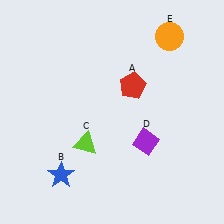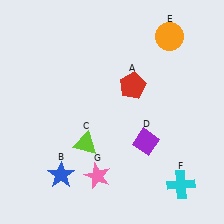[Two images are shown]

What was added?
A cyan cross (F), a pink star (G) were added in Image 2.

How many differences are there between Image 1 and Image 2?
There are 2 differences between the two images.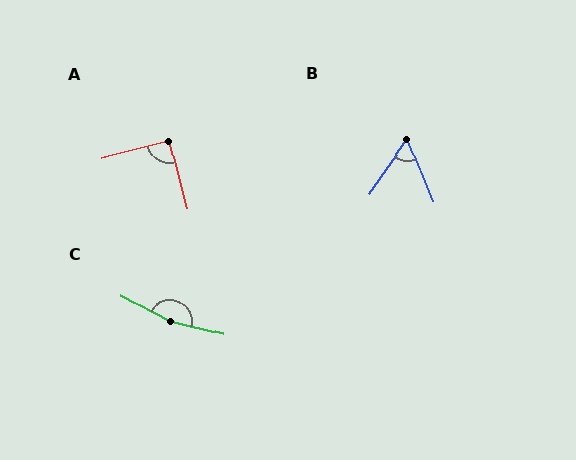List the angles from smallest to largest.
B (57°), A (90°), C (167°).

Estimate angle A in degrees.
Approximately 90 degrees.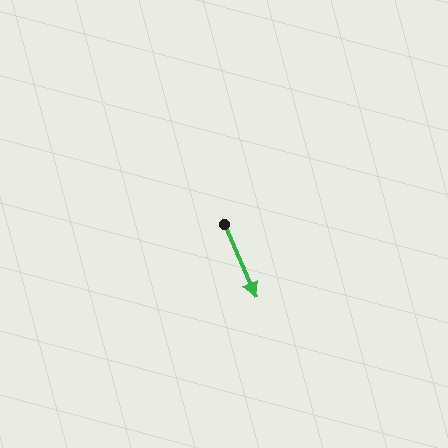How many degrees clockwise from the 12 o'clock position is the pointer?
Approximately 156 degrees.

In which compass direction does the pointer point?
Southeast.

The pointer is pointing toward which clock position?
Roughly 5 o'clock.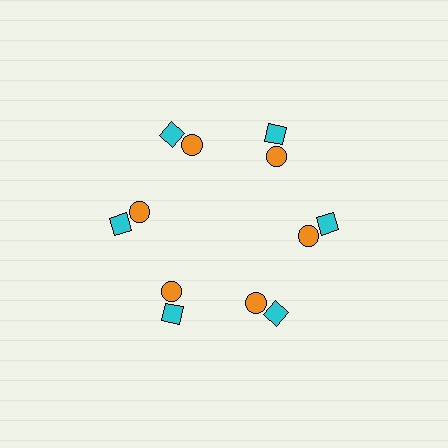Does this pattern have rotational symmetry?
Yes, this pattern has 6-fold rotational symmetry. It looks the same after rotating 60 degrees around the center.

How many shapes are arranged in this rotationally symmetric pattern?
There are 12 shapes, arranged in 6 groups of 2.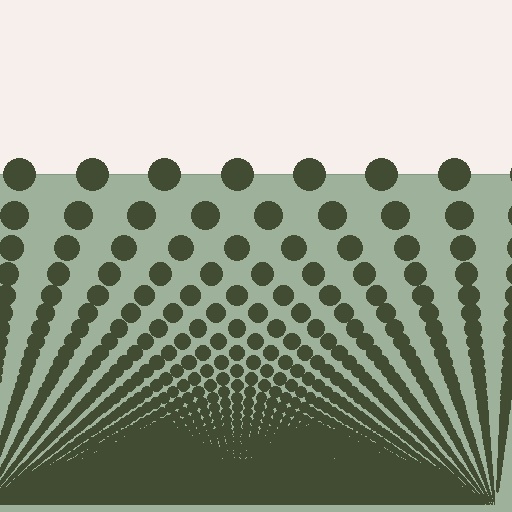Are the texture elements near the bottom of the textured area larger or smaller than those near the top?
Smaller. The gradient is inverted — elements near the bottom are smaller and denser.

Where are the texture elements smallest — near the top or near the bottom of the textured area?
Near the bottom.